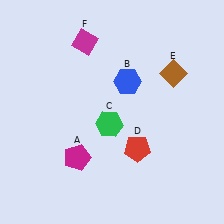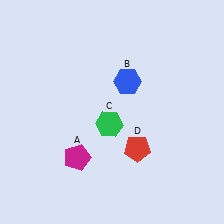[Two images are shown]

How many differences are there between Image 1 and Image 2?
There are 2 differences between the two images.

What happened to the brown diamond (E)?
The brown diamond (E) was removed in Image 2. It was in the top-right area of Image 1.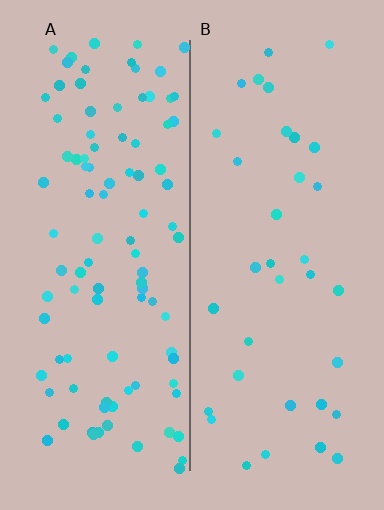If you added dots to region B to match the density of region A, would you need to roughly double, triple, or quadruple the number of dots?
Approximately triple.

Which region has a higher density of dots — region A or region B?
A (the left).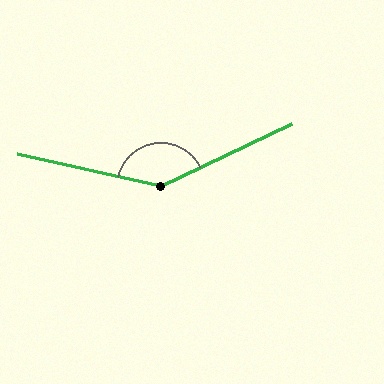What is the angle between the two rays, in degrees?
Approximately 142 degrees.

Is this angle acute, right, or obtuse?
It is obtuse.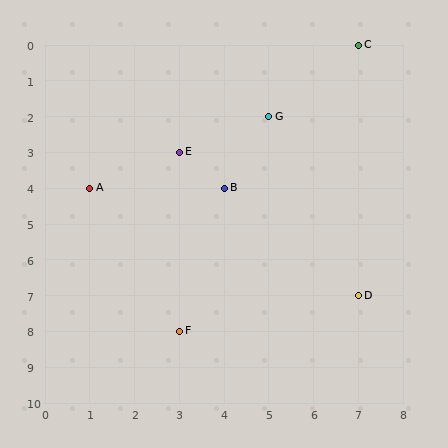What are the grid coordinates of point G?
Point G is at grid coordinates (5, 2).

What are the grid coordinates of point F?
Point F is at grid coordinates (3, 8).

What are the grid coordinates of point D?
Point D is at grid coordinates (7, 7).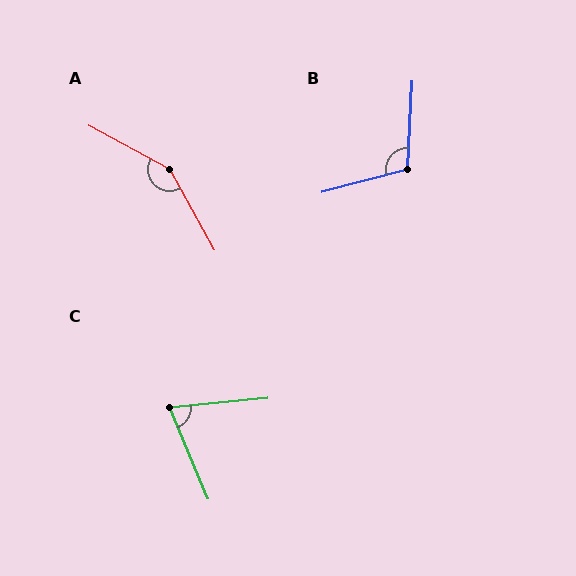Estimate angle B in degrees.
Approximately 108 degrees.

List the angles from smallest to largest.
C (73°), B (108°), A (147°).